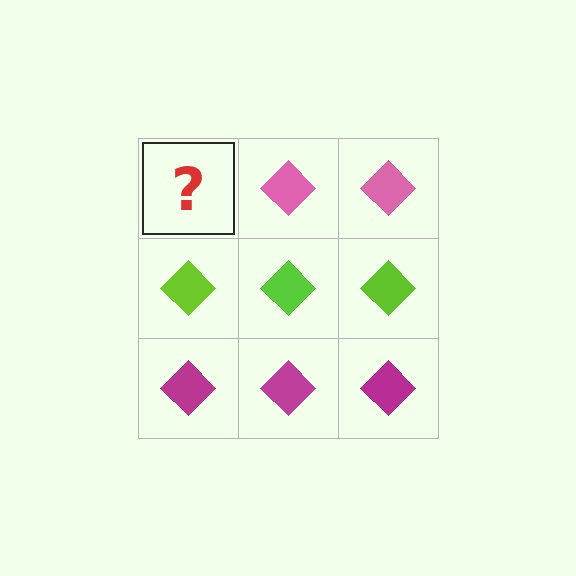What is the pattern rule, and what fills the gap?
The rule is that each row has a consistent color. The gap should be filled with a pink diamond.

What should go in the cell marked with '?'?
The missing cell should contain a pink diamond.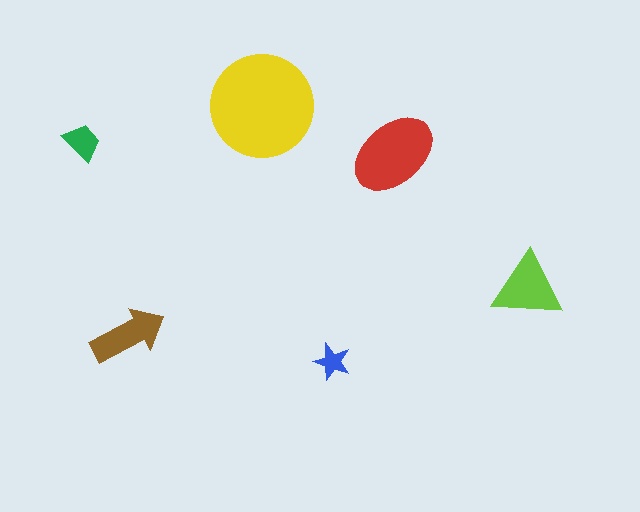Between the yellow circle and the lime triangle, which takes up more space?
The yellow circle.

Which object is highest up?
The yellow circle is topmost.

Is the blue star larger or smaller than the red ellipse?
Smaller.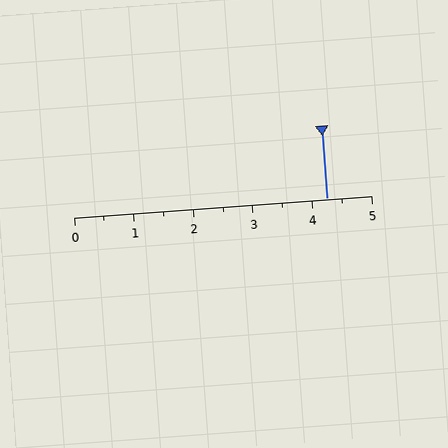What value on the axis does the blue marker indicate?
The marker indicates approximately 4.2.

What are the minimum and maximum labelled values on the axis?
The axis runs from 0 to 5.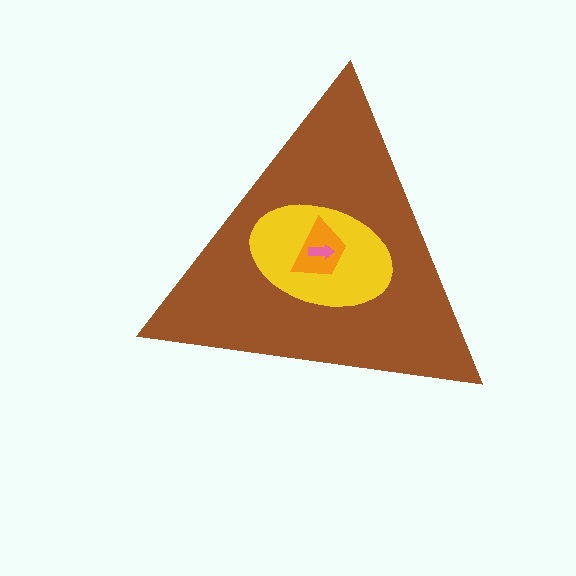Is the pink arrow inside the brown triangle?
Yes.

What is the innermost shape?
The pink arrow.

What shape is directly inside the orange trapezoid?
The pink arrow.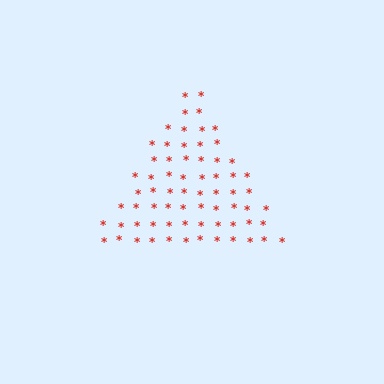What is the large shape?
The large shape is a triangle.